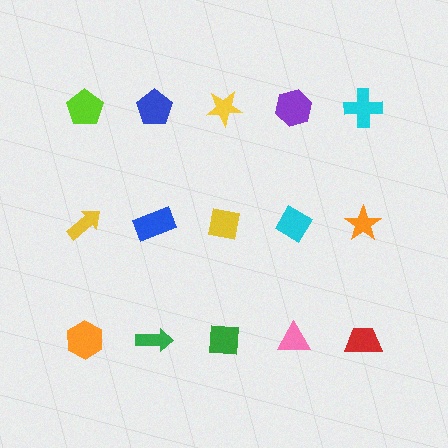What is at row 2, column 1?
A yellow arrow.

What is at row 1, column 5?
A cyan cross.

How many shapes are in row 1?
5 shapes.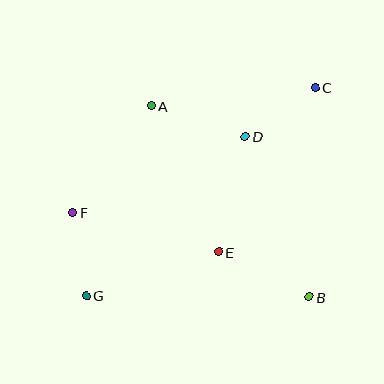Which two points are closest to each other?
Points F and G are closest to each other.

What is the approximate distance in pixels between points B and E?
The distance between B and E is approximately 101 pixels.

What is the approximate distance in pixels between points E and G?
The distance between E and G is approximately 139 pixels.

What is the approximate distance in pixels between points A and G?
The distance between A and G is approximately 201 pixels.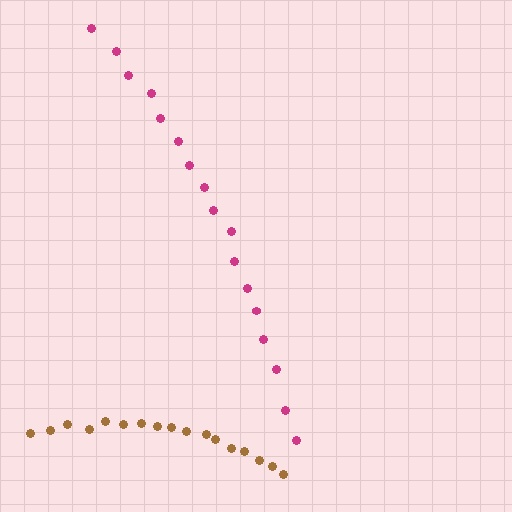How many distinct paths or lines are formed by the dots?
There are 2 distinct paths.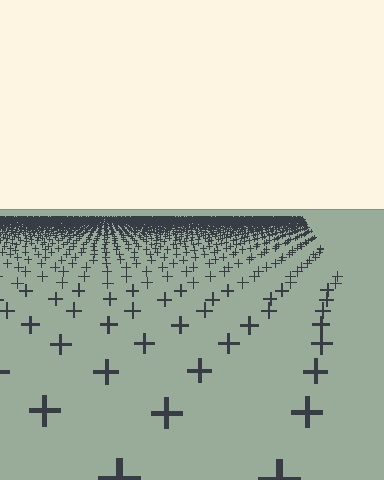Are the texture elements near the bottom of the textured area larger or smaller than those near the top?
Larger. Near the bottom, elements are closer to the viewer and appear at a bigger on-screen size.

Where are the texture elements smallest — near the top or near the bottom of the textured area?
Near the top.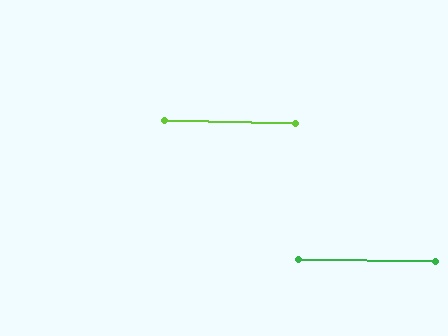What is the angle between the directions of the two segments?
Approximately 1 degree.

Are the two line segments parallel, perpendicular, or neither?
Parallel — their directions differ by only 0.6°.